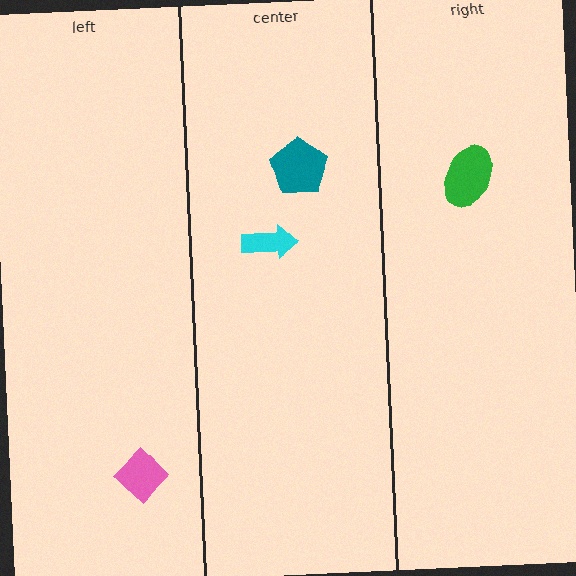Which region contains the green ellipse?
The right region.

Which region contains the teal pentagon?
The center region.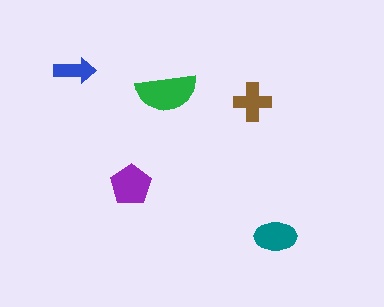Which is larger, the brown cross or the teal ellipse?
The teal ellipse.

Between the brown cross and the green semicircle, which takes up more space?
The green semicircle.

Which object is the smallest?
The blue arrow.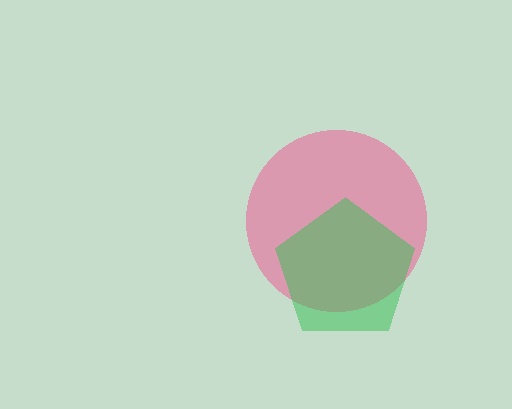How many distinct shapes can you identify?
There are 2 distinct shapes: a pink circle, a green pentagon.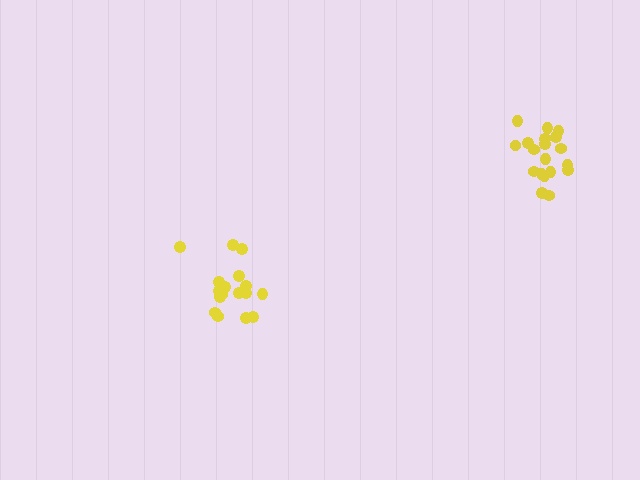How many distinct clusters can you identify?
There are 2 distinct clusters.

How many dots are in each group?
Group 1: 19 dots, Group 2: 17 dots (36 total).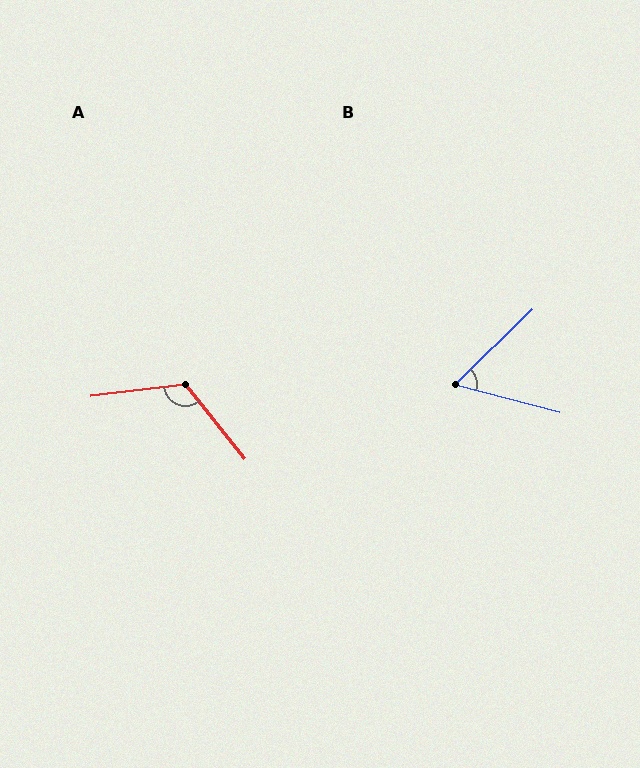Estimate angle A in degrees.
Approximately 122 degrees.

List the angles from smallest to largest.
B (59°), A (122°).